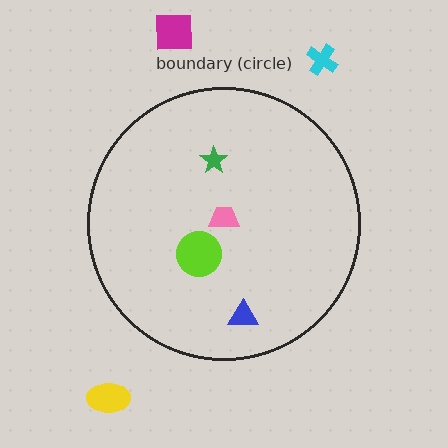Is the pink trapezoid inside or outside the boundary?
Inside.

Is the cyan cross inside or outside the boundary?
Outside.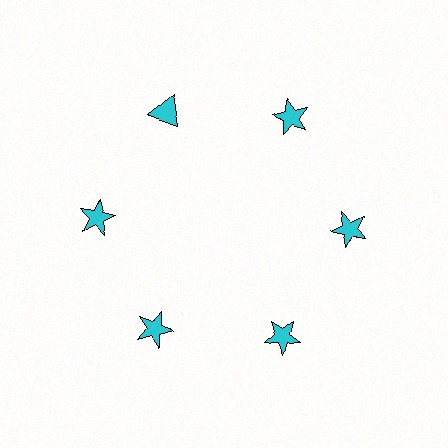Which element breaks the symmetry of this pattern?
The cyan triangle at roughly the 11 o'clock position breaks the symmetry. All other shapes are cyan stars.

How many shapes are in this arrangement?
There are 6 shapes arranged in a ring pattern.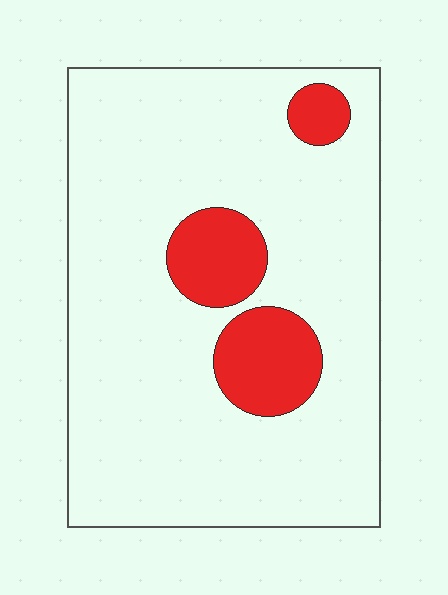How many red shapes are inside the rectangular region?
3.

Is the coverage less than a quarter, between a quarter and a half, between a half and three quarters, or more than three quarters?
Less than a quarter.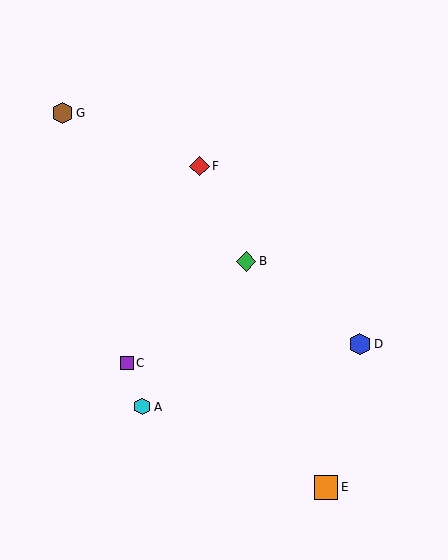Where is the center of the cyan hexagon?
The center of the cyan hexagon is at (142, 407).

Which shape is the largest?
The orange square (labeled E) is the largest.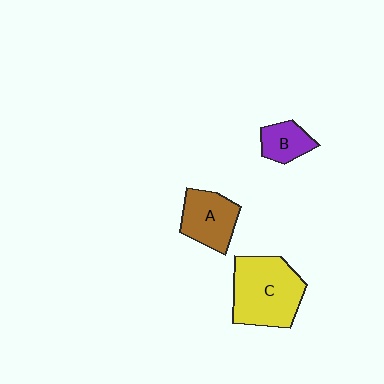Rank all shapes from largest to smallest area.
From largest to smallest: C (yellow), A (brown), B (purple).